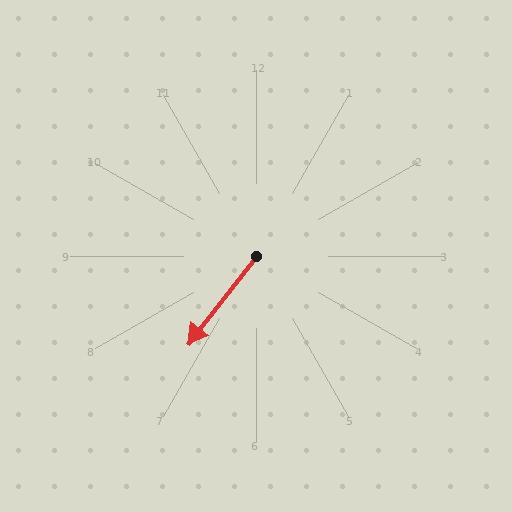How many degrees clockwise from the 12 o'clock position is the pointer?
Approximately 218 degrees.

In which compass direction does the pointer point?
Southwest.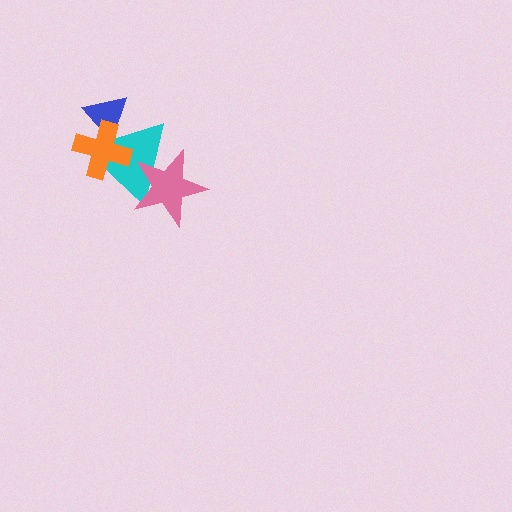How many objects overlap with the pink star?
1 object overlaps with the pink star.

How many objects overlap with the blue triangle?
2 objects overlap with the blue triangle.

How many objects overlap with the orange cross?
2 objects overlap with the orange cross.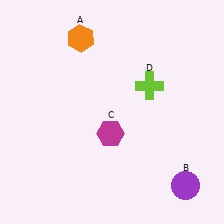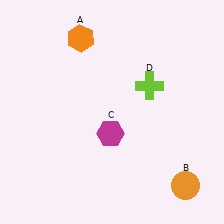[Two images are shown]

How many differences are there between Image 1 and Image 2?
There is 1 difference between the two images.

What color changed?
The circle (B) changed from purple in Image 1 to orange in Image 2.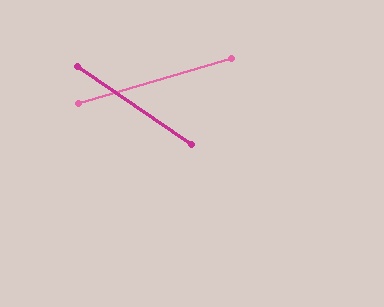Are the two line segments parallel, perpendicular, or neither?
Neither parallel nor perpendicular — they differ by about 51°.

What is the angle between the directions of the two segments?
Approximately 51 degrees.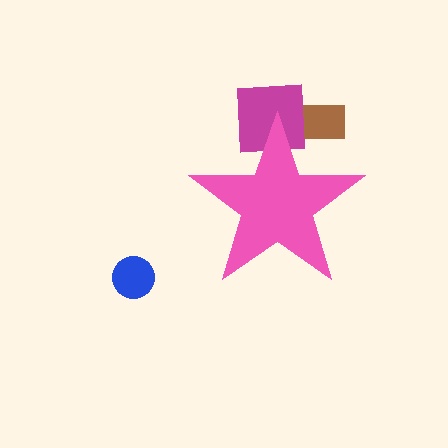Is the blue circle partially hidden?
No, the blue circle is fully visible.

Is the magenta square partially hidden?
Yes, the magenta square is partially hidden behind the pink star.